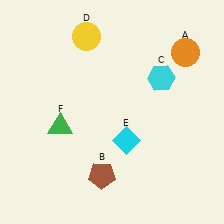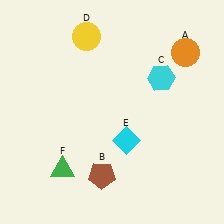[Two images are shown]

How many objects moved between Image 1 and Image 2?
1 object moved between the two images.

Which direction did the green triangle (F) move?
The green triangle (F) moved down.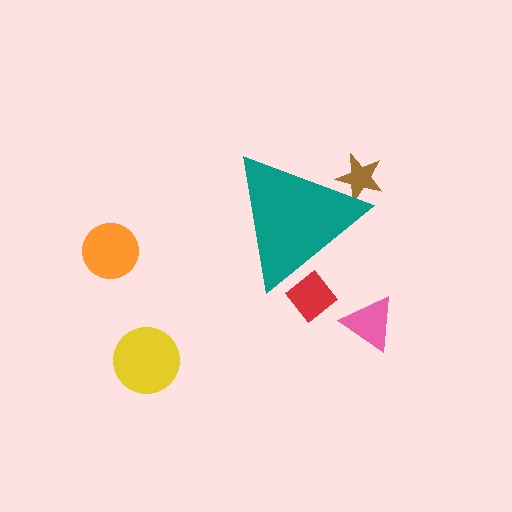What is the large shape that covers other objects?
A teal triangle.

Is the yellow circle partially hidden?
No, the yellow circle is fully visible.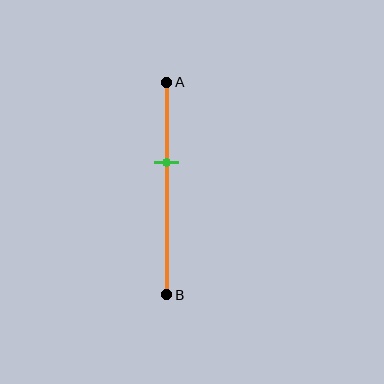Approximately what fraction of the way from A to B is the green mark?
The green mark is approximately 40% of the way from A to B.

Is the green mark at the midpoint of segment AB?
No, the mark is at about 40% from A, not at the 50% midpoint.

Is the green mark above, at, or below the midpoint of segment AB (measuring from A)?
The green mark is above the midpoint of segment AB.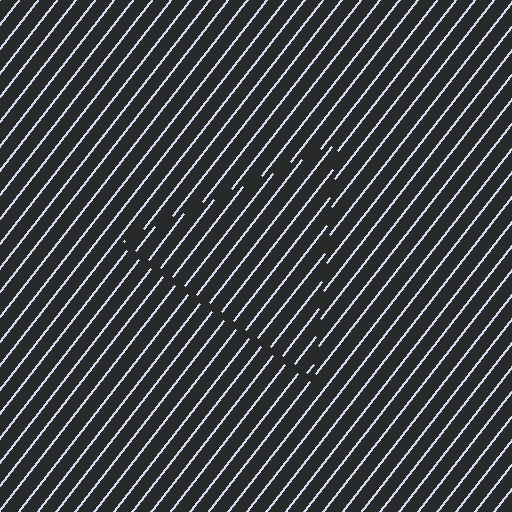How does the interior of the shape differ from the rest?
The interior of the shape contains the same grating, shifted by half a period — the contour is defined by the phase discontinuity where line-ends from the inner and outer gratings abut.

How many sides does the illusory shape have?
3 sides — the line-ends trace a triangle.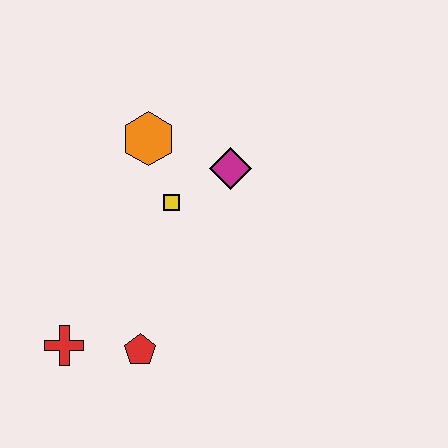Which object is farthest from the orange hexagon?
The red cross is farthest from the orange hexagon.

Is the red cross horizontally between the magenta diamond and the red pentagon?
No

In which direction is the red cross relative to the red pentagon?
The red cross is to the left of the red pentagon.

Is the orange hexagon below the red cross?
No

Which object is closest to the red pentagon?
The red cross is closest to the red pentagon.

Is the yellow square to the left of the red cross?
No